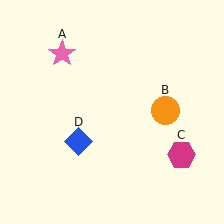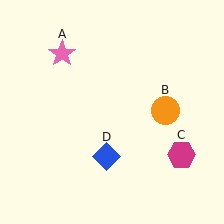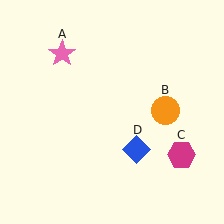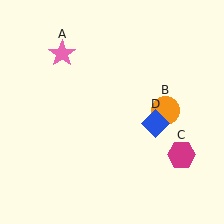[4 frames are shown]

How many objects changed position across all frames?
1 object changed position: blue diamond (object D).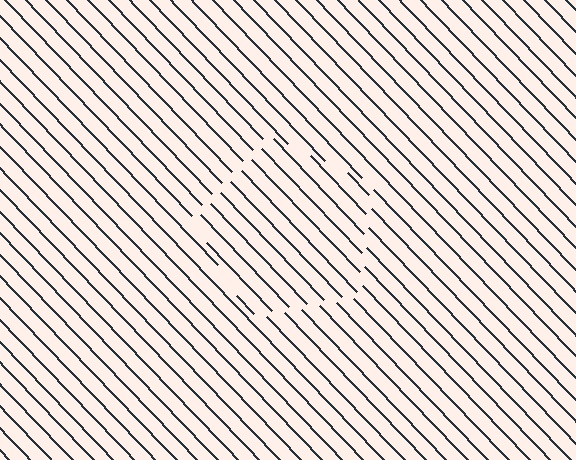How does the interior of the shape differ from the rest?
The interior of the shape contains the same grating, shifted by half a period — the contour is defined by the phase discontinuity where line-ends from the inner and outer gratings abut.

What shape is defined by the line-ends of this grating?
An illusory pentagon. The interior of the shape contains the same grating, shifted by half a period — the contour is defined by the phase discontinuity where line-ends from the inner and outer gratings abut.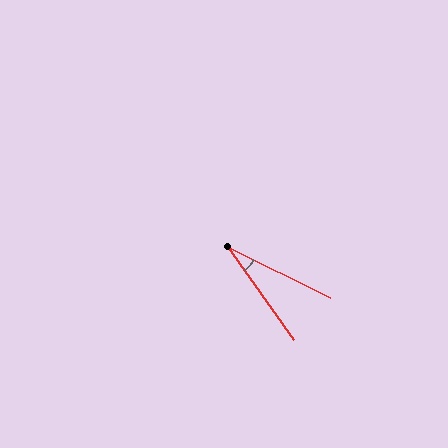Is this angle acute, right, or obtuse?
It is acute.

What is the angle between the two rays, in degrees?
Approximately 28 degrees.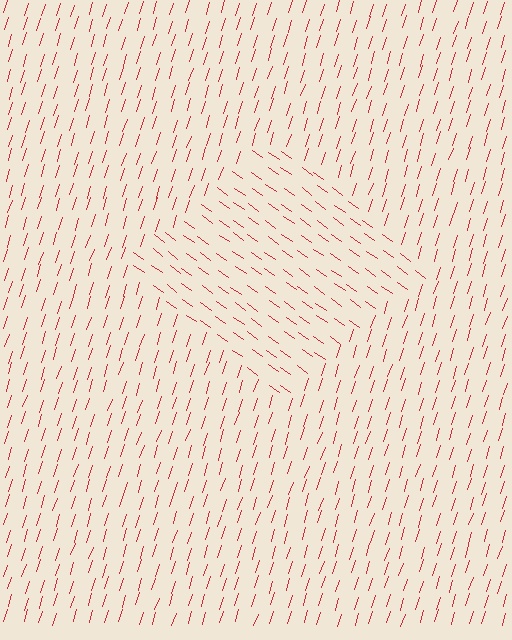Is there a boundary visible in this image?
Yes, there is a texture boundary formed by a change in line orientation.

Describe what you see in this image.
The image is filled with small red line segments. A diamond region in the image has lines oriented differently from the surrounding lines, creating a visible texture boundary.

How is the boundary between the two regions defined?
The boundary is defined purely by a change in line orientation (approximately 72 degrees difference). All lines are the same color and thickness.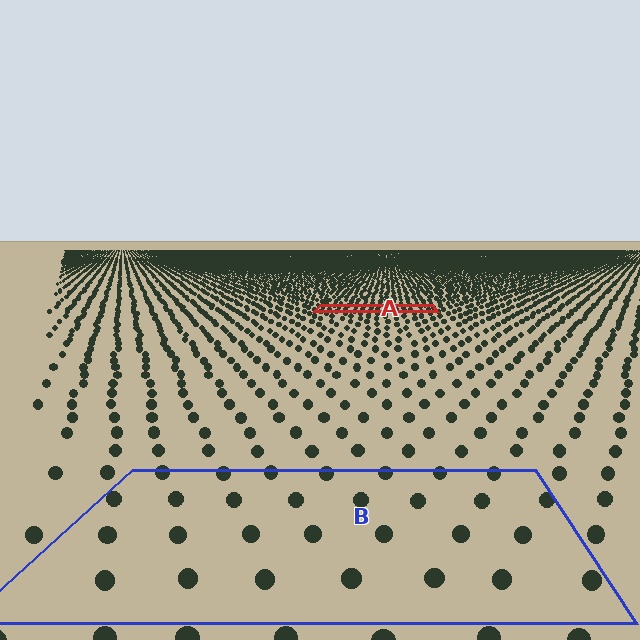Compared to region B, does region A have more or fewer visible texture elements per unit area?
Region A has more texture elements per unit area — they are packed more densely because it is farther away.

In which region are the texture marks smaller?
The texture marks are smaller in region A, because it is farther away.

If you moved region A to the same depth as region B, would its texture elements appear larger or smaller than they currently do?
They would appear larger. At a closer depth, the same texture elements are projected at a bigger on-screen size.